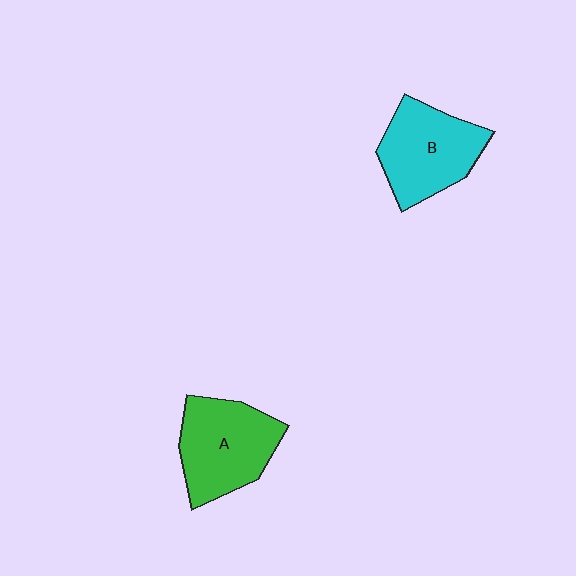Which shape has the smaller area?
Shape B (cyan).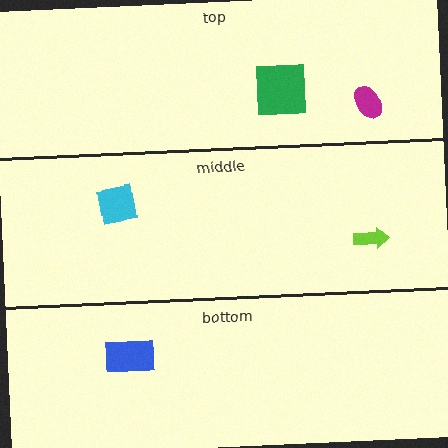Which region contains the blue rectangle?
The bottom region.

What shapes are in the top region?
The magenta ellipse, the green square.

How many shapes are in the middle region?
2.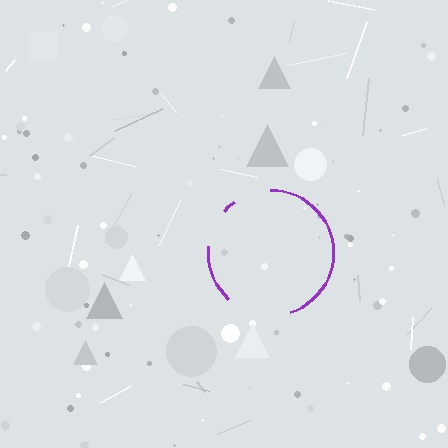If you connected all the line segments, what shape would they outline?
They would outline a circle.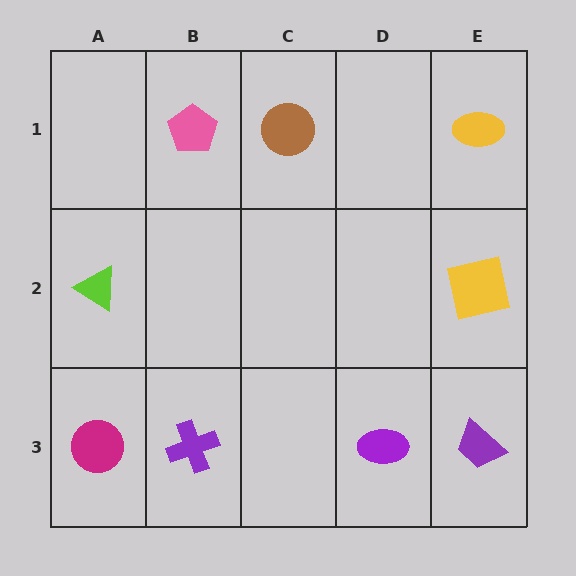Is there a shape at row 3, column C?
No, that cell is empty.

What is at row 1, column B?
A pink pentagon.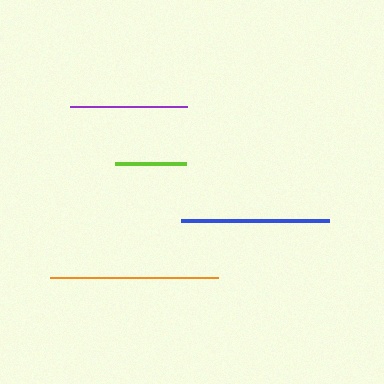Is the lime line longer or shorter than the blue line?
The blue line is longer than the lime line.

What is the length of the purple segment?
The purple segment is approximately 117 pixels long.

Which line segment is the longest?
The orange line is the longest at approximately 168 pixels.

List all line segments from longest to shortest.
From longest to shortest: orange, blue, purple, lime.